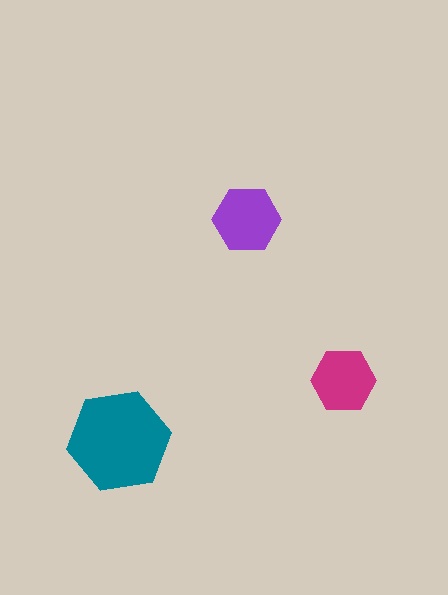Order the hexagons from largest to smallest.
the teal one, the purple one, the magenta one.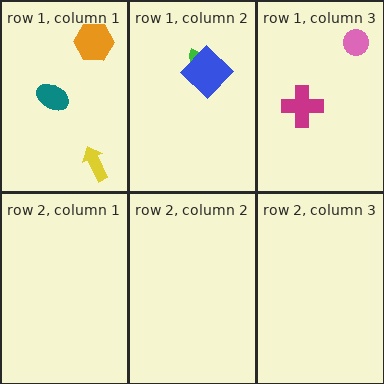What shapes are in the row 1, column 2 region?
The green semicircle, the blue diamond.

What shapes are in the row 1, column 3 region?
The pink circle, the magenta cross.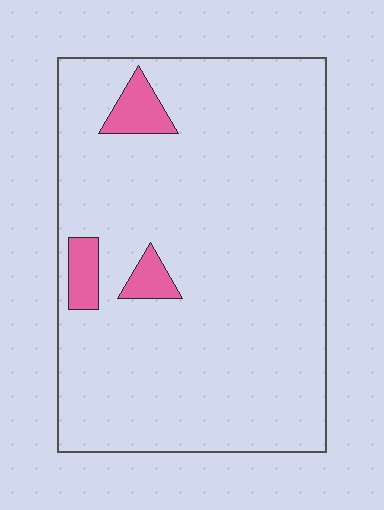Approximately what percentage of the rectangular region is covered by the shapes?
Approximately 5%.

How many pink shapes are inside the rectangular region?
3.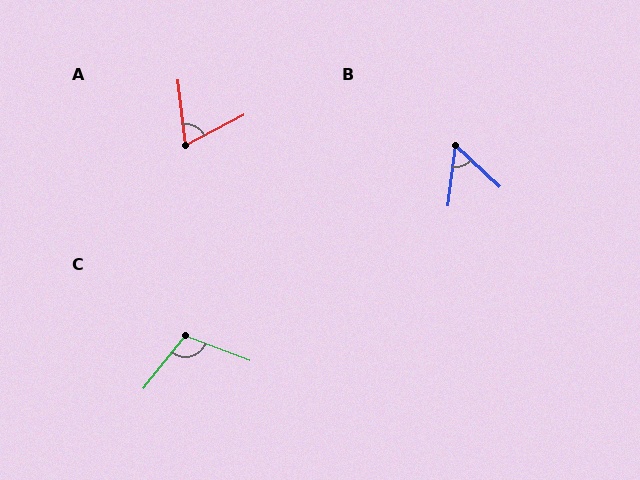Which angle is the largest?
C, at approximately 107 degrees.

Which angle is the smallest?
B, at approximately 54 degrees.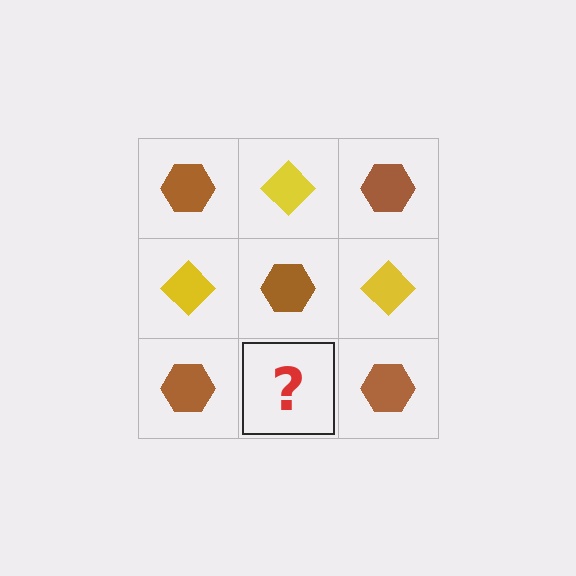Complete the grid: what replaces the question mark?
The question mark should be replaced with a yellow diamond.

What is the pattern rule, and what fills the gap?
The rule is that it alternates brown hexagon and yellow diamond in a checkerboard pattern. The gap should be filled with a yellow diamond.